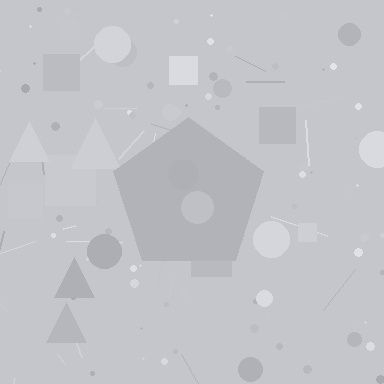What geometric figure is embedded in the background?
A pentagon is embedded in the background.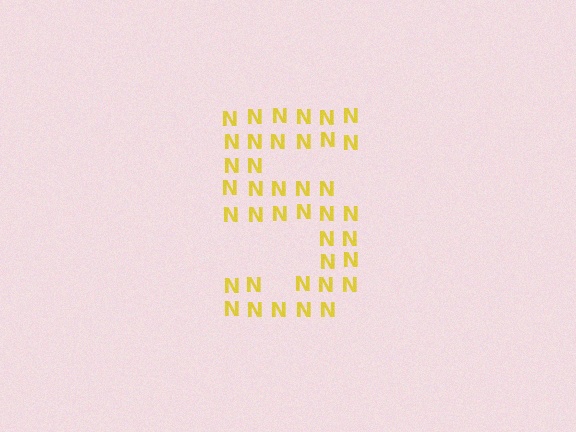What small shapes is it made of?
It is made of small letter N's.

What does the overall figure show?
The overall figure shows the digit 5.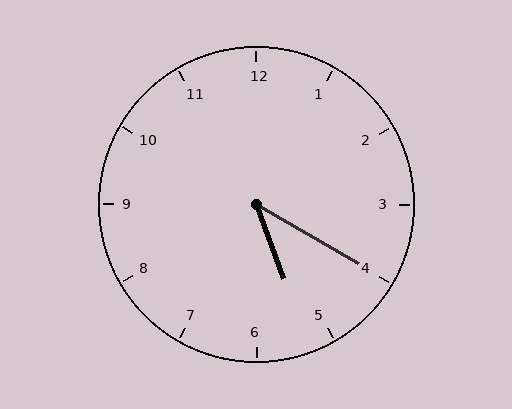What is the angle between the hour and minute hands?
Approximately 40 degrees.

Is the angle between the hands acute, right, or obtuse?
It is acute.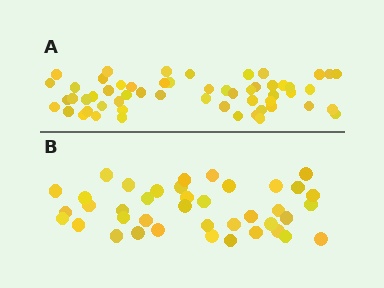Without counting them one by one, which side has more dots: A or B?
Region A (the top region) has more dots.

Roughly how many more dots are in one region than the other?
Region A has approximately 15 more dots than region B.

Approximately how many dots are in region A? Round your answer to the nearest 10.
About 60 dots. (The exact count is 56, which rounds to 60.)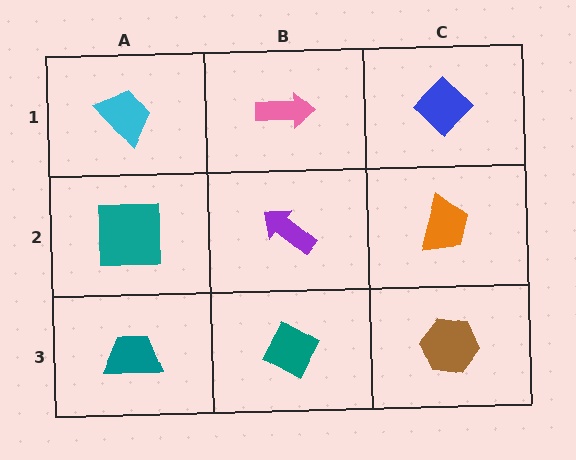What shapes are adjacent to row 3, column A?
A teal square (row 2, column A), a teal diamond (row 3, column B).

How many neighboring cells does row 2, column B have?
4.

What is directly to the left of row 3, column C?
A teal diamond.